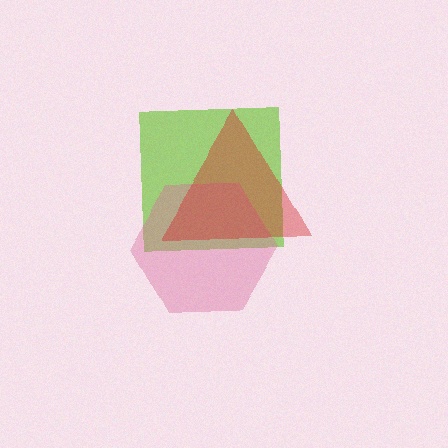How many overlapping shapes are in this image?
There are 3 overlapping shapes in the image.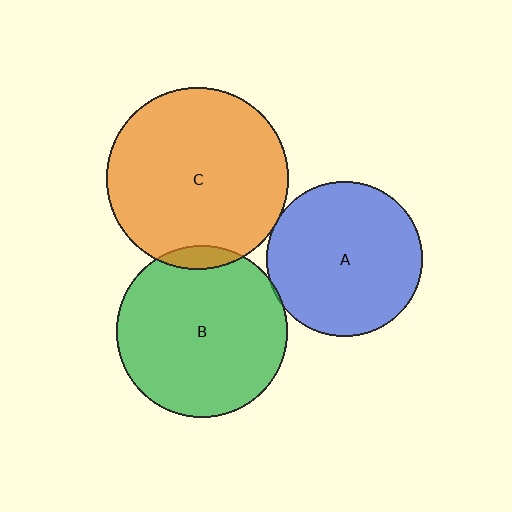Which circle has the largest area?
Circle C (orange).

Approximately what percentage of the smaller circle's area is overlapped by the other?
Approximately 5%.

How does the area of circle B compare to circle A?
Approximately 1.2 times.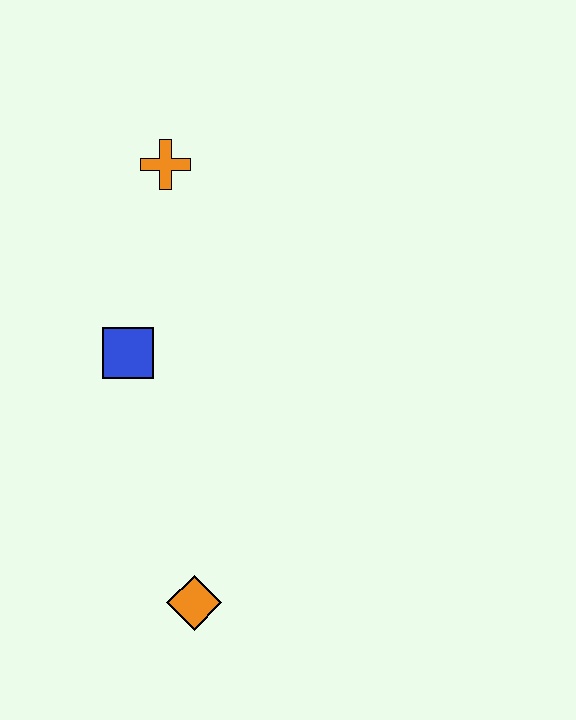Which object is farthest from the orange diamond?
The orange cross is farthest from the orange diamond.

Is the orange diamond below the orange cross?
Yes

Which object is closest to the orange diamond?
The blue square is closest to the orange diamond.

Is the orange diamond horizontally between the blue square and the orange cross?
No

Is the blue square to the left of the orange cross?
Yes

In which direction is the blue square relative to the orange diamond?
The blue square is above the orange diamond.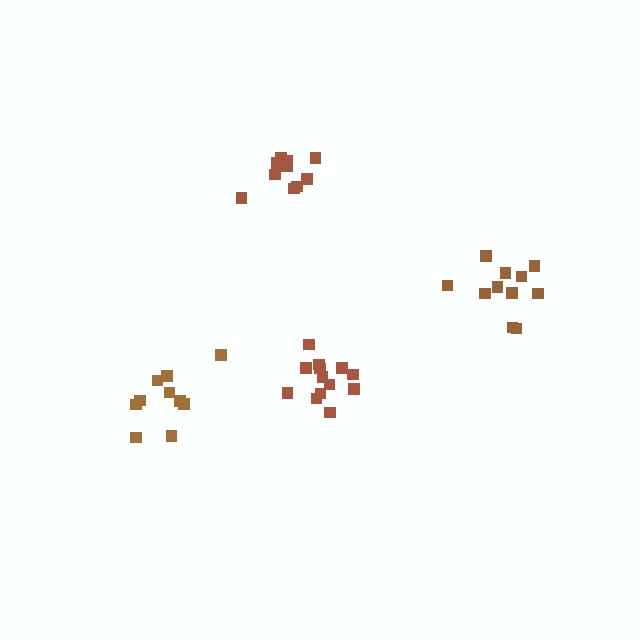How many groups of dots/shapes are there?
There are 4 groups.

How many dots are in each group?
Group 1: 11 dots, Group 2: 11 dots, Group 3: 12 dots, Group 4: 13 dots (47 total).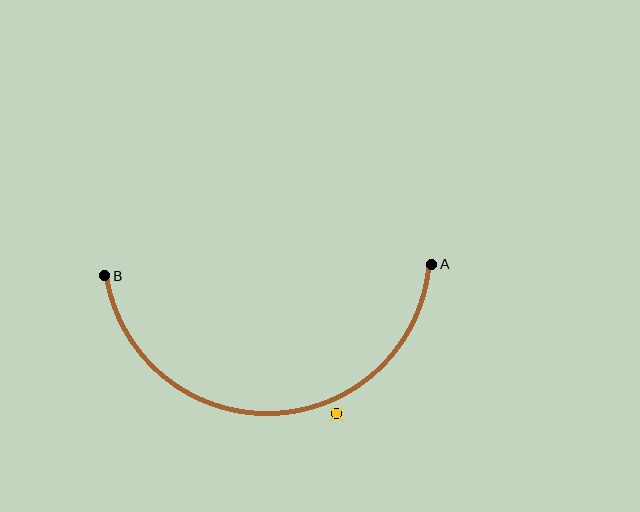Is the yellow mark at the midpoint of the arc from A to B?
No — the yellow mark does not lie on the arc at all. It sits slightly outside the curve.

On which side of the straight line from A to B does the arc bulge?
The arc bulges below the straight line connecting A and B.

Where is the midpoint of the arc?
The arc midpoint is the point on the curve farthest from the straight line joining A and B. It sits below that line.